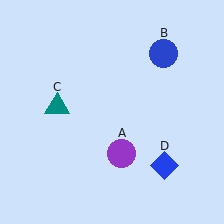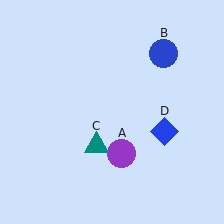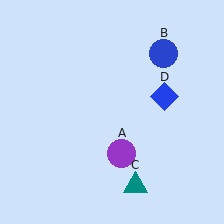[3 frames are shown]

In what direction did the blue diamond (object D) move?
The blue diamond (object D) moved up.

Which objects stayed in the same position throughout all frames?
Purple circle (object A) and blue circle (object B) remained stationary.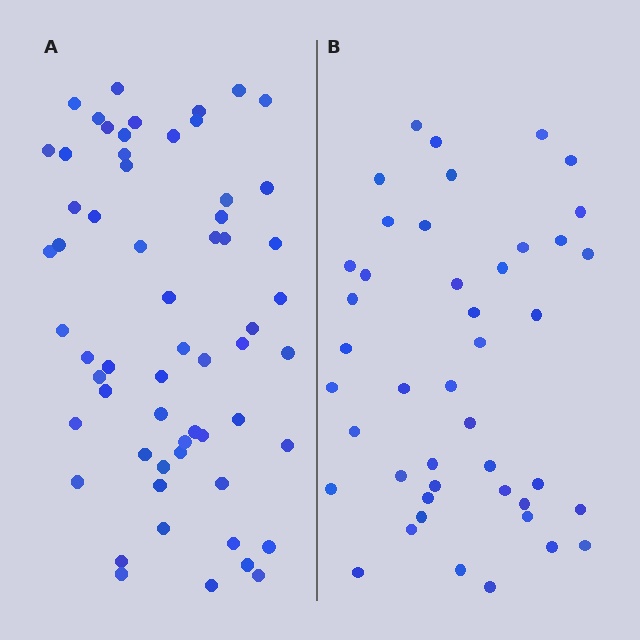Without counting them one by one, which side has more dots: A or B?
Region A (the left region) has more dots.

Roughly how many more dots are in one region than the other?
Region A has approximately 15 more dots than region B.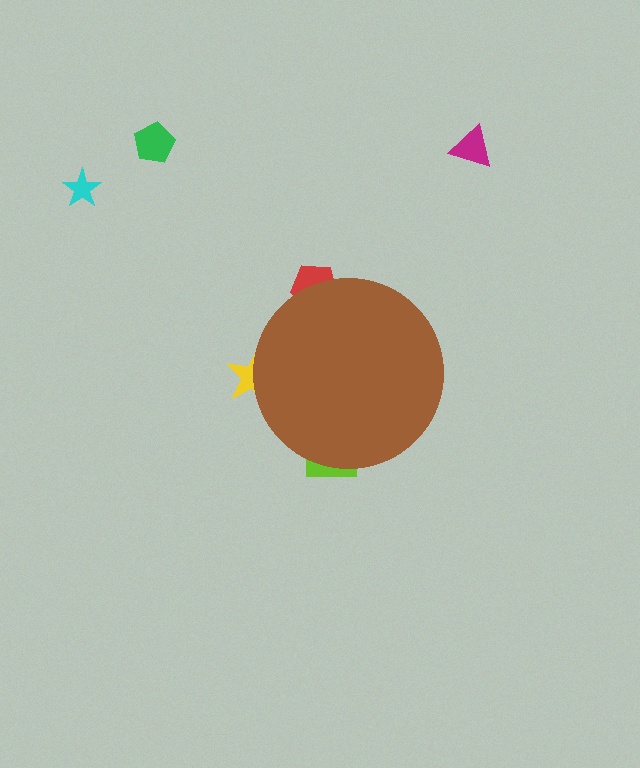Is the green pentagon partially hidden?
No, the green pentagon is fully visible.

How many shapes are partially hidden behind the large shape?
3 shapes are partially hidden.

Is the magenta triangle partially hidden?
No, the magenta triangle is fully visible.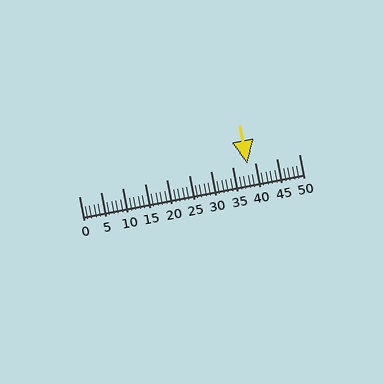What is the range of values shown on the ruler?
The ruler shows values from 0 to 50.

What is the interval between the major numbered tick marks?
The major tick marks are spaced 5 units apart.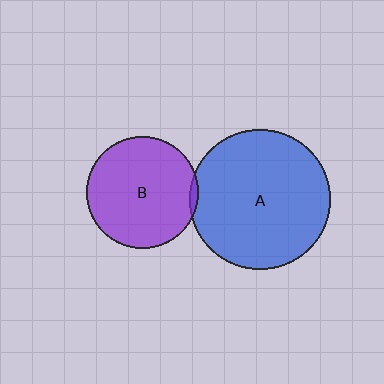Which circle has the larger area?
Circle A (blue).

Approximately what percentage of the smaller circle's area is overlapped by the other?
Approximately 5%.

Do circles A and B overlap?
Yes.